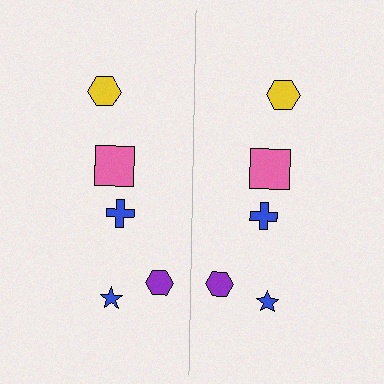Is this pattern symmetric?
Yes, this pattern has bilateral (reflection) symmetry.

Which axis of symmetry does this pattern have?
The pattern has a vertical axis of symmetry running through the center of the image.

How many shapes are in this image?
There are 10 shapes in this image.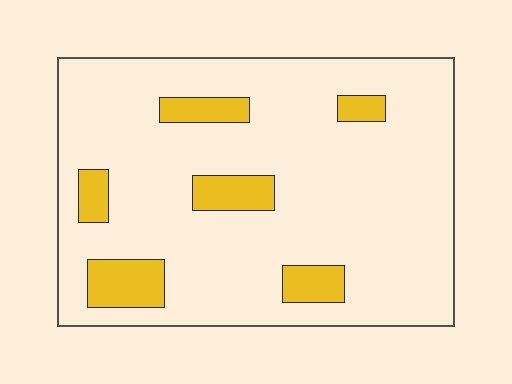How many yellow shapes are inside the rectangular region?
6.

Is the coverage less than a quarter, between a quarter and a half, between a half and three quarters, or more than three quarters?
Less than a quarter.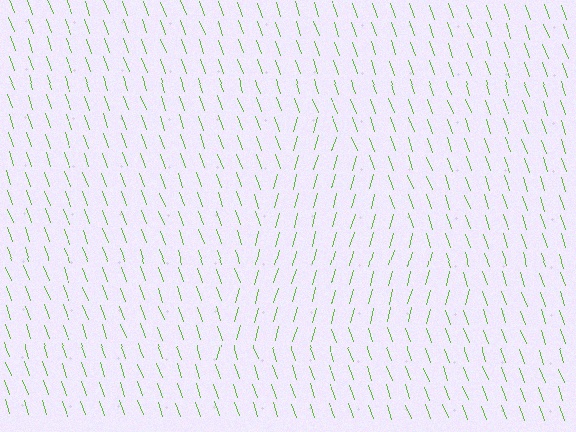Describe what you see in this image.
The image is filled with small lime line segments. A triangle region in the image has lines oriented differently from the surrounding lines, creating a visible texture boundary.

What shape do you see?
I see a triangle.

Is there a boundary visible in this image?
Yes, there is a texture boundary formed by a change in line orientation.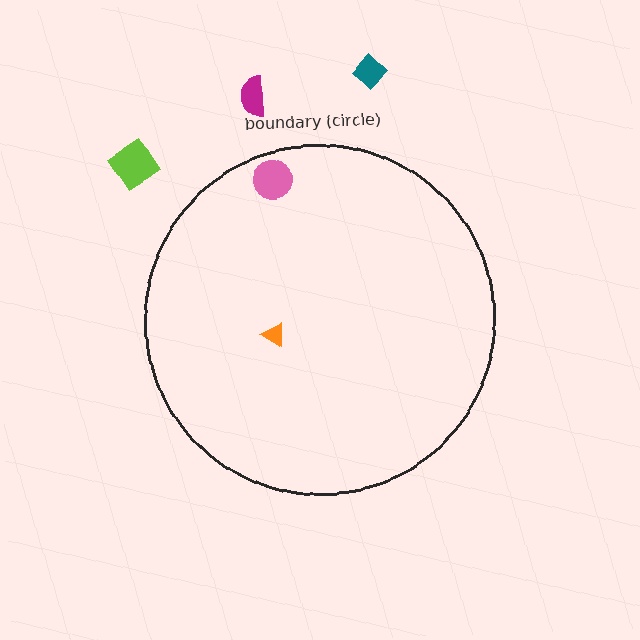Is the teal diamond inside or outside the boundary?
Outside.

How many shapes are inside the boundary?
2 inside, 3 outside.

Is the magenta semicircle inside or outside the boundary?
Outside.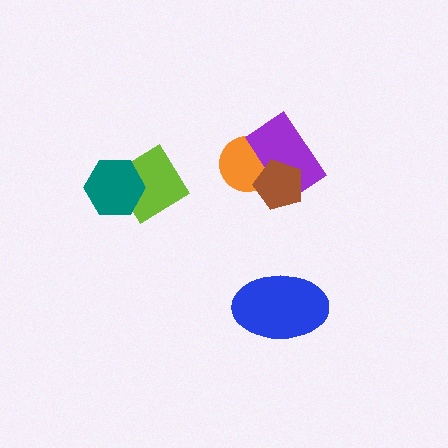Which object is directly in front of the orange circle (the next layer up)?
The purple rectangle is directly in front of the orange circle.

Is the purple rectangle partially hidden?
Yes, it is partially covered by another shape.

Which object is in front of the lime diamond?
The teal hexagon is in front of the lime diamond.